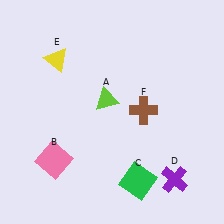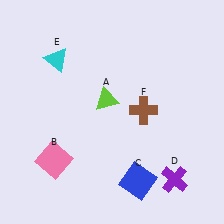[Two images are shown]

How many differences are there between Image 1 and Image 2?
There are 2 differences between the two images.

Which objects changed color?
C changed from green to blue. E changed from yellow to cyan.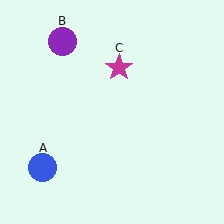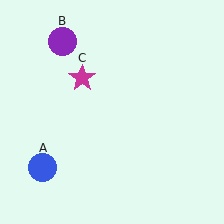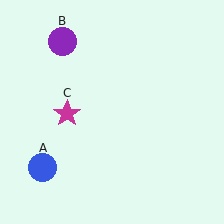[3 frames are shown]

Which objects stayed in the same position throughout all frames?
Blue circle (object A) and purple circle (object B) remained stationary.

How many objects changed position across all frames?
1 object changed position: magenta star (object C).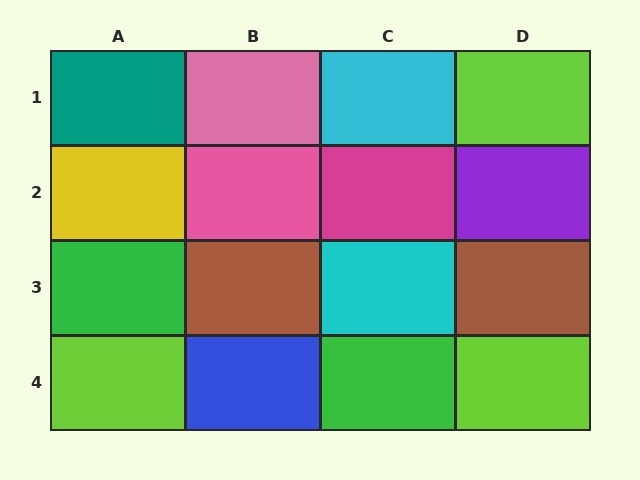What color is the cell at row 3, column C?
Cyan.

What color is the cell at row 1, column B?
Pink.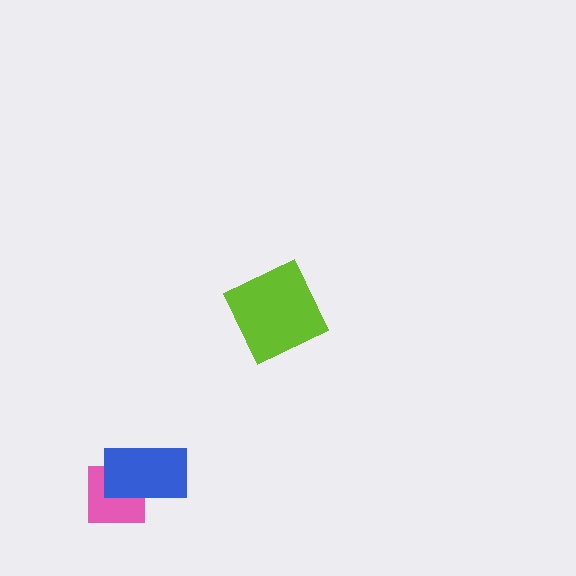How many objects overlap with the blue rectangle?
1 object overlaps with the blue rectangle.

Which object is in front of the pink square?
The blue rectangle is in front of the pink square.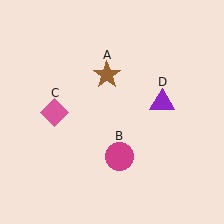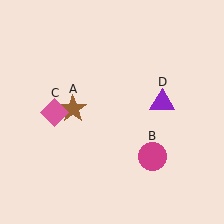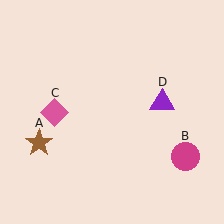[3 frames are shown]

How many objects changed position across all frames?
2 objects changed position: brown star (object A), magenta circle (object B).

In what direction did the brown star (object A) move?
The brown star (object A) moved down and to the left.